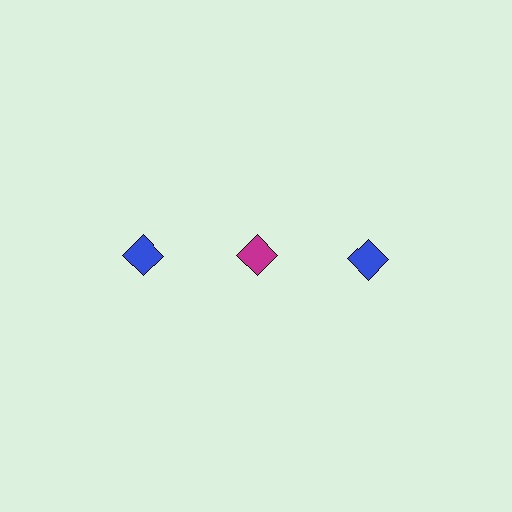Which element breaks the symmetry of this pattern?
The magenta diamond in the top row, second from left column breaks the symmetry. All other shapes are blue diamonds.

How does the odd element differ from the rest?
It has a different color: magenta instead of blue.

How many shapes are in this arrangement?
There are 3 shapes arranged in a grid pattern.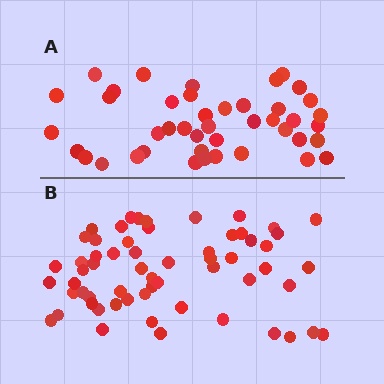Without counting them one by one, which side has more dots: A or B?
Region B (the bottom region) has more dots.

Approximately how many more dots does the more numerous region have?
Region B has approximately 15 more dots than region A.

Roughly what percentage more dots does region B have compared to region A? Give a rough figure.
About 40% more.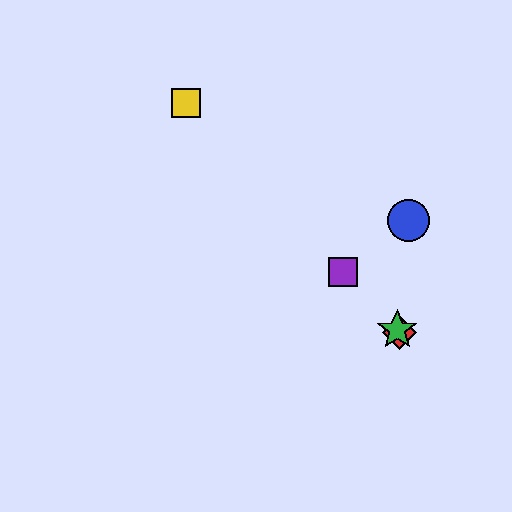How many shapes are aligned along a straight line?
4 shapes (the red diamond, the green star, the yellow square, the purple square) are aligned along a straight line.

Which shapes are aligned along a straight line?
The red diamond, the green star, the yellow square, the purple square are aligned along a straight line.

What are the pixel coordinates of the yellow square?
The yellow square is at (186, 103).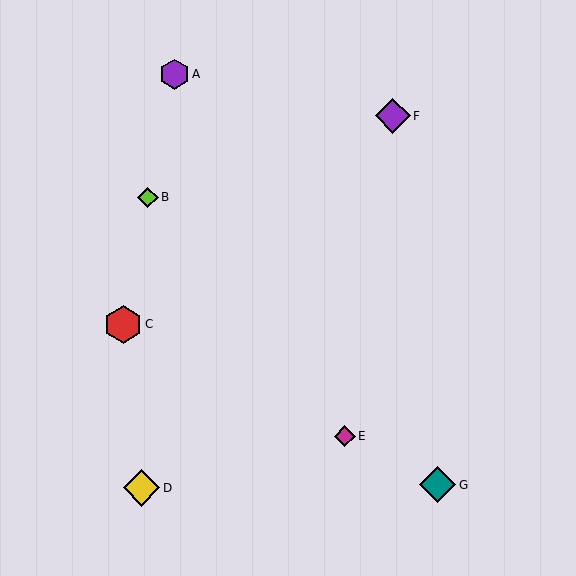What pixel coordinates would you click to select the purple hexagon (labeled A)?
Click at (175, 74) to select the purple hexagon A.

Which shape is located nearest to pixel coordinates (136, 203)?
The lime diamond (labeled B) at (148, 197) is nearest to that location.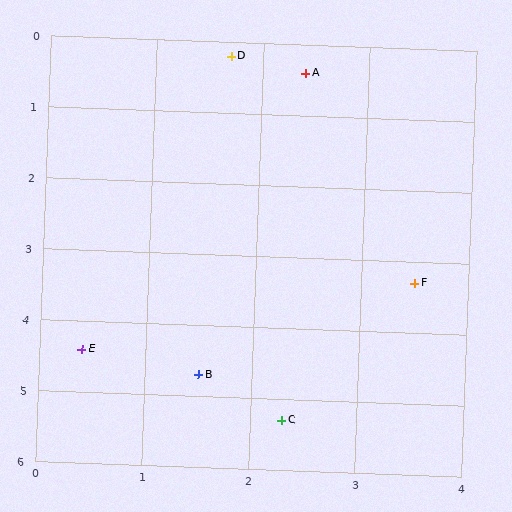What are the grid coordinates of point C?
Point C is at approximately (2.3, 5.3).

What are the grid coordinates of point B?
Point B is at approximately (1.5, 4.7).